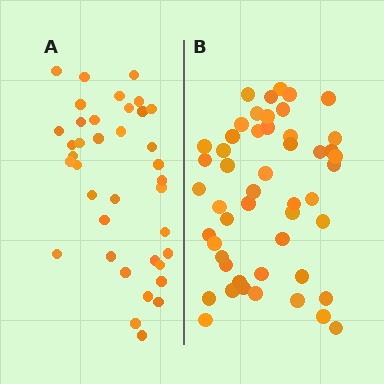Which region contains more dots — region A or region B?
Region B (the right region) has more dots.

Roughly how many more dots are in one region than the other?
Region B has roughly 12 or so more dots than region A.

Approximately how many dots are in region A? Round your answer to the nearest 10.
About 40 dots. (The exact count is 38, which rounds to 40.)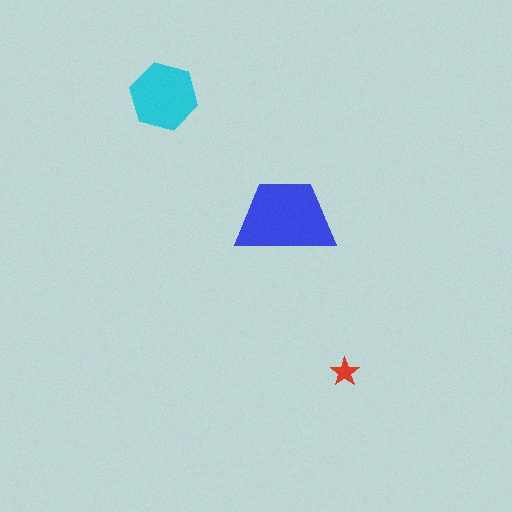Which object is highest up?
The cyan hexagon is topmost.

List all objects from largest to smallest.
The blue trapezoid, the cyan hexagon, the red star.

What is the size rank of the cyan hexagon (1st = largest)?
2nd.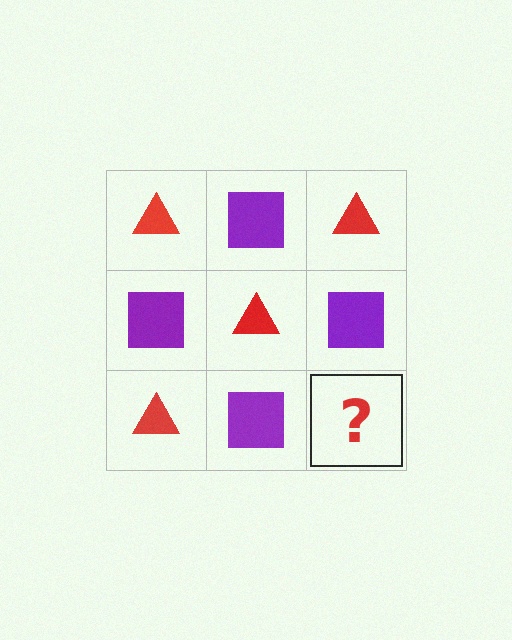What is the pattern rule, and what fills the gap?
The rule is that it alternates red triangle and purple square in a checkerboard pattern. The gap should be filled with a red triangle.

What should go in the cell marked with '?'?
The missing cell should contain a red triangle.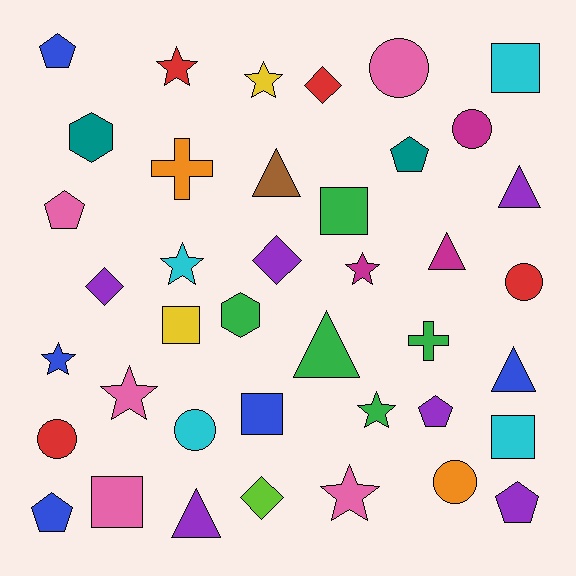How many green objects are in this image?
There are 5 green objects.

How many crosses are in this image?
There are 2 crosses.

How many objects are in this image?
There are 40 objects.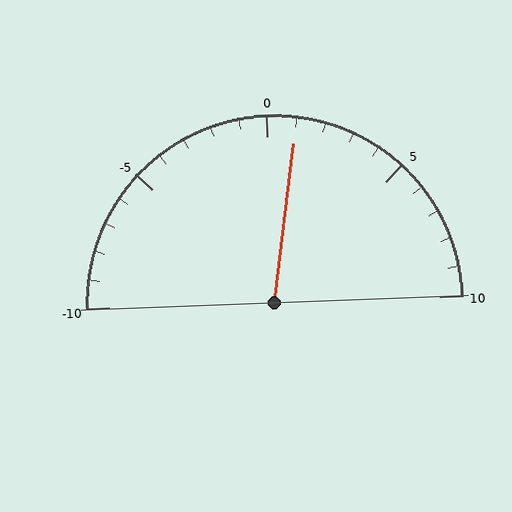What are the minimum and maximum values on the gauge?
The gauge ranges from -10 to 10.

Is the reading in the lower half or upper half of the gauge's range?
The reading is in the upper half of the range (-10 to 10).